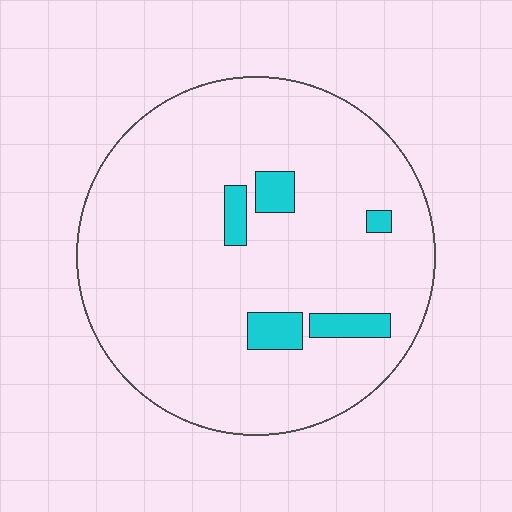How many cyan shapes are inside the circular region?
5.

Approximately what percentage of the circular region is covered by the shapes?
Approximately 10%.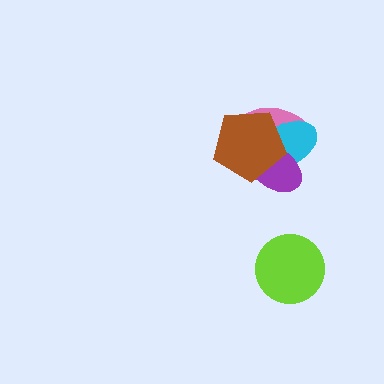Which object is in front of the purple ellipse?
The brown pentagon is in front of the purple ellipse.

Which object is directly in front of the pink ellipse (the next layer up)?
The cyan ellipse is directly in front of the pink ellipse.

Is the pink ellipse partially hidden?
Yes, it is partially covered by another shape.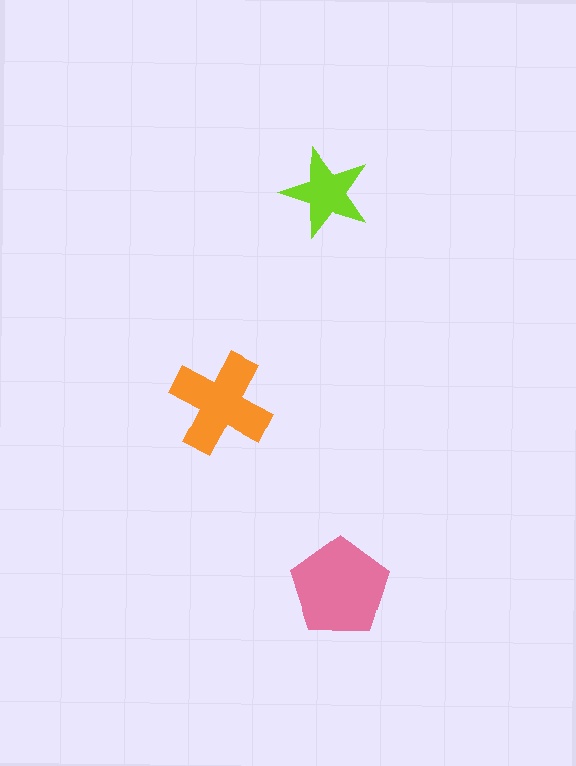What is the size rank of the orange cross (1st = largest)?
2nd.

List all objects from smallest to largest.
The lime star, the orange cross, the pink pentagon.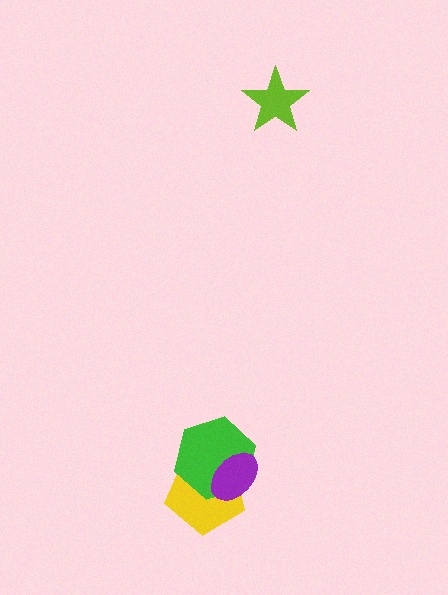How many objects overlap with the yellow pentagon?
2 objects overlap with the yellow pentagon.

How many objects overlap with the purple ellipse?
2 objects overlap with the purple ellipse.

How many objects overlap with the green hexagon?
2 objects overlap with the green hexagon.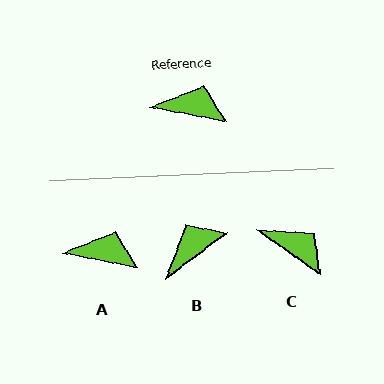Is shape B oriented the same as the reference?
No, it is off by about 47 degrees.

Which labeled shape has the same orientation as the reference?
A.